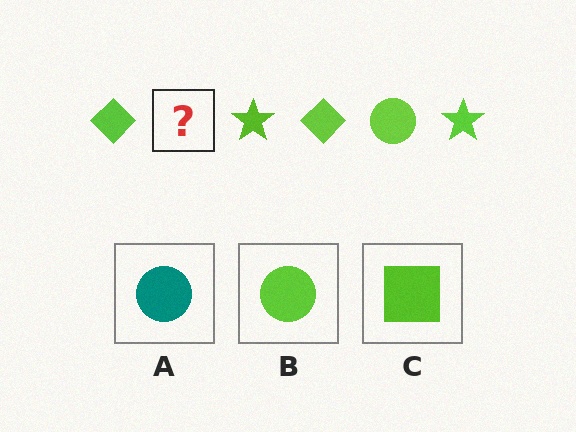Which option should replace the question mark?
Option B.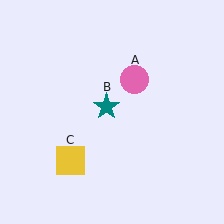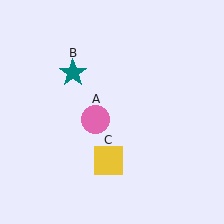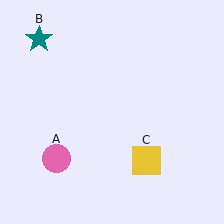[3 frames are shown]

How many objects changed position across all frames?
3 objects changed position: pink circle (object A), teal star (object B), yellow square (object C).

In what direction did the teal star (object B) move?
The teal star (object B) moved up and to the left.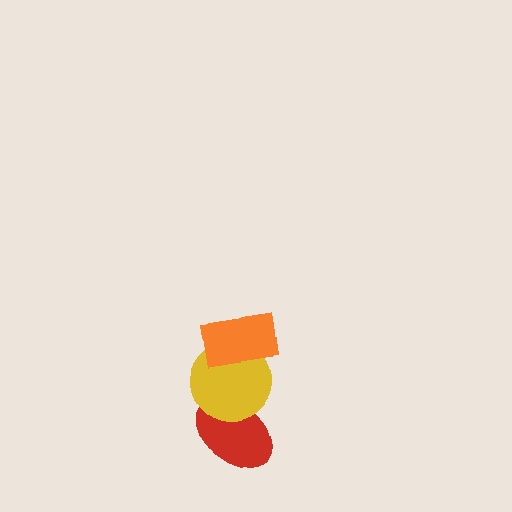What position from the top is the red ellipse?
The red ellipse is 3rd from the top.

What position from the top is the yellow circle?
The yellow circle is 2nd from the top.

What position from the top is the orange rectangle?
The orange rectangle is 1st from the top.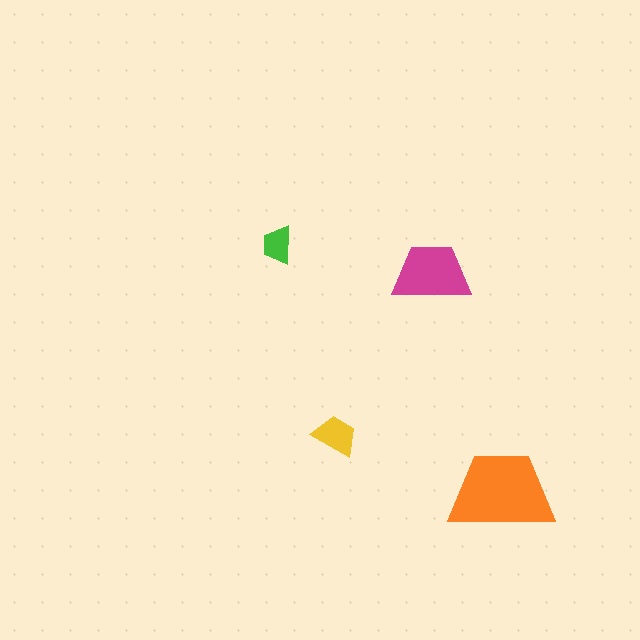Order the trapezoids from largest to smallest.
the orange one, the magenta one, the yellow one, the green one.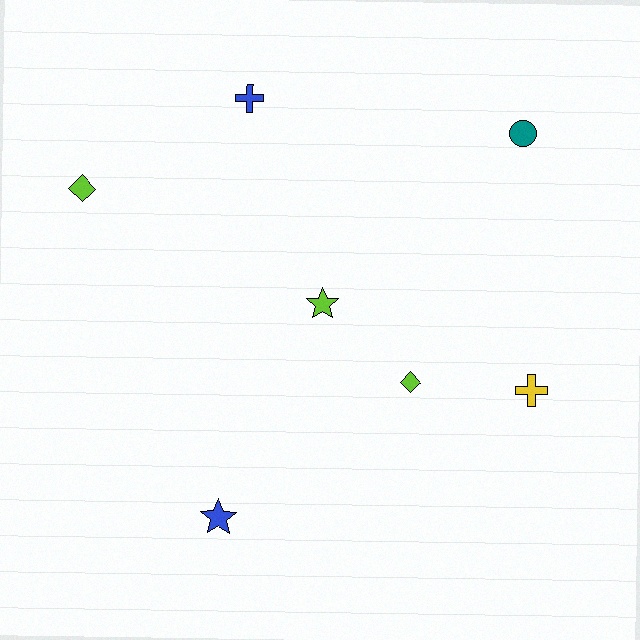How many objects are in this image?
There are 7 objects.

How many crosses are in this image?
There are 2 crosses.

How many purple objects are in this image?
There are no purple objects.